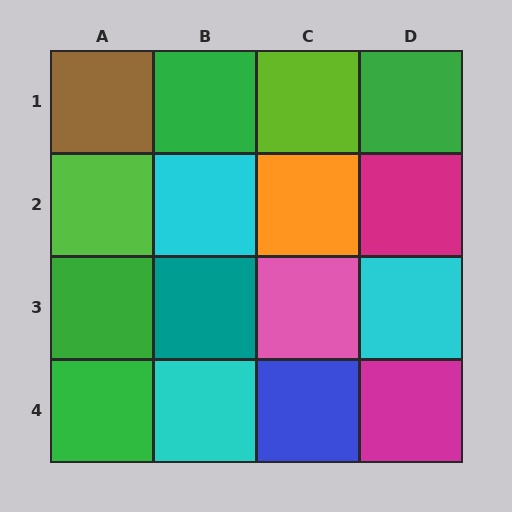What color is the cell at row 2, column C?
Orange.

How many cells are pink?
1 cell is pink.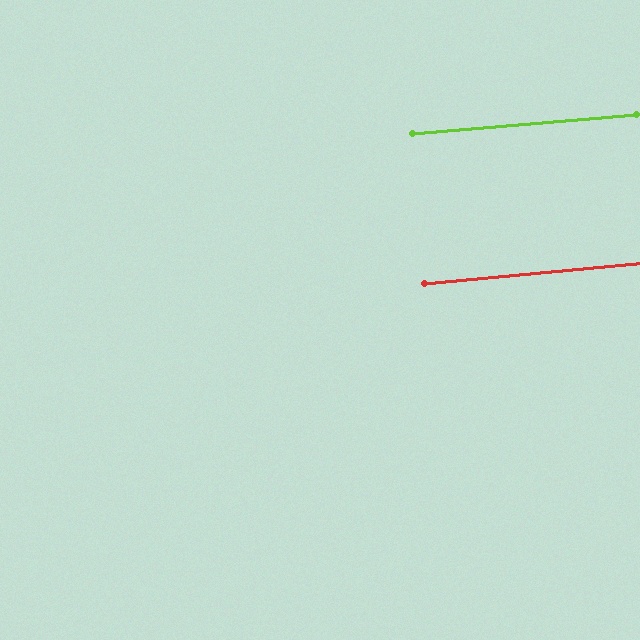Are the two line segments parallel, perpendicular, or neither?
Parallel — their directions differ by only 0.7°.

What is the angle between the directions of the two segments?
Approximately 1 degree.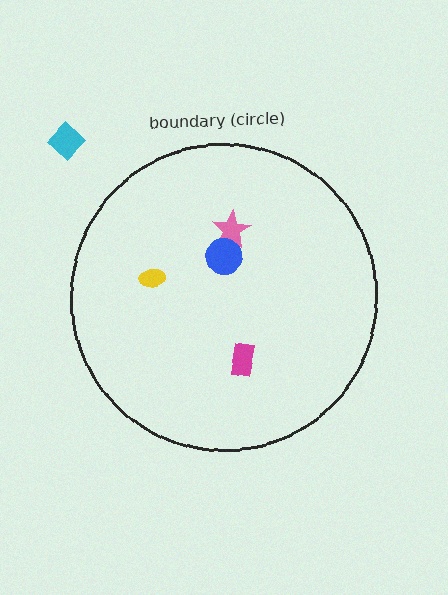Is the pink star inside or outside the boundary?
Inside.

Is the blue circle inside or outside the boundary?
Inside.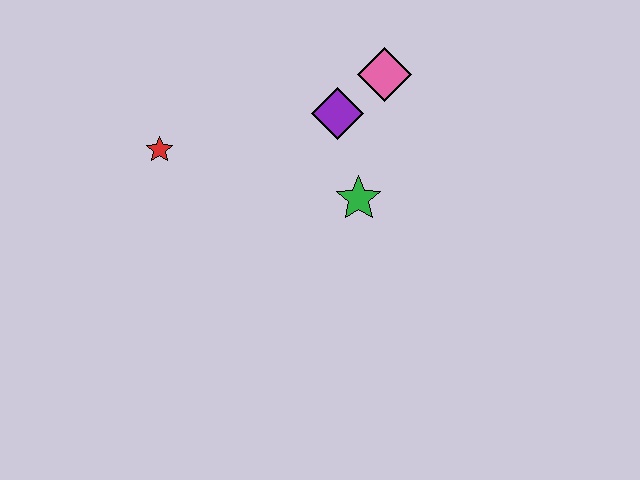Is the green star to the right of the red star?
Yes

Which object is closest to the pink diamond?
The purple diamond is closest to the pink diamond.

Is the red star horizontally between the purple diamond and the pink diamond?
No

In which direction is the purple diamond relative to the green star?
The purple diamond is above the green star.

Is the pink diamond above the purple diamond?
Yes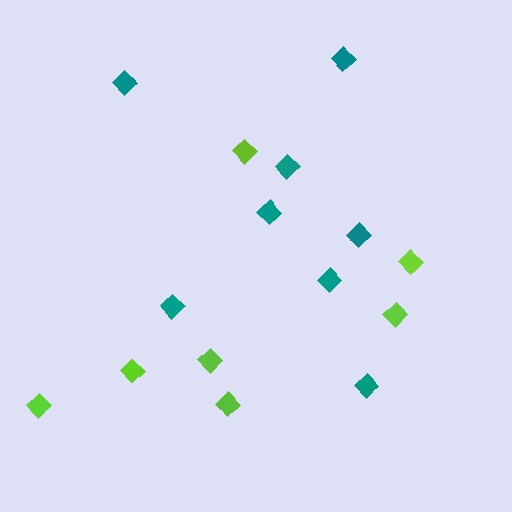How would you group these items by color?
There are 2 groups: one group of teal diamonds (8) and one group of lime diamonds (7).